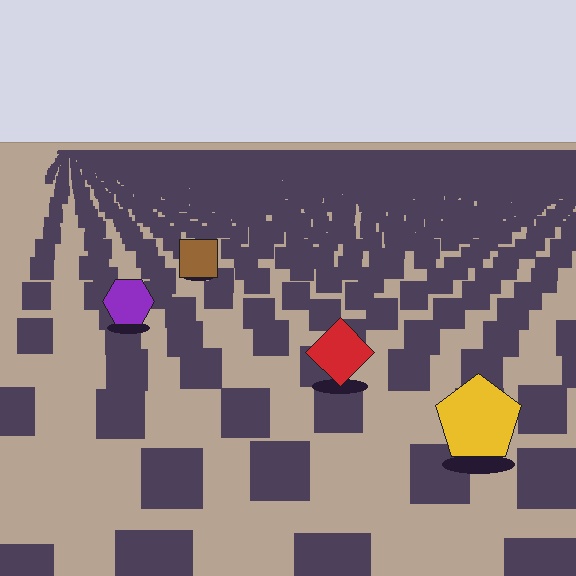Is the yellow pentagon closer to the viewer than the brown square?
Yes. The yellow pentagon is closer — you can tell from the texture gradient: the ground texture is coarser near it.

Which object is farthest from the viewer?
The brown square is farthest from the viewer. It appears smaller and the ground texture around it is denser.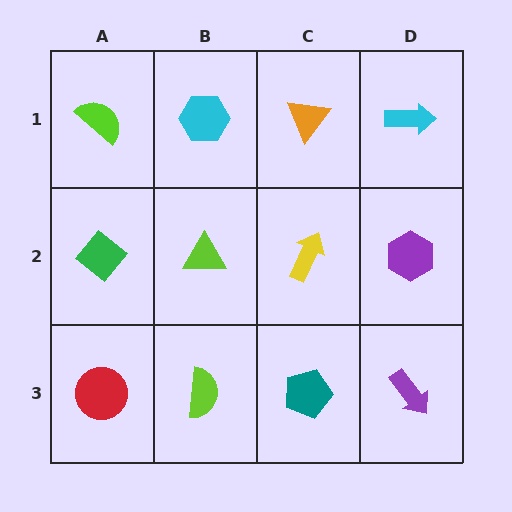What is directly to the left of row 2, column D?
A yellow arrow.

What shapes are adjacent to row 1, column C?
A yellow arrow (row 2, column C), a cyan hexagon (row 1, column B), a cyan arrow (row 1, column D).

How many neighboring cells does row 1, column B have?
3.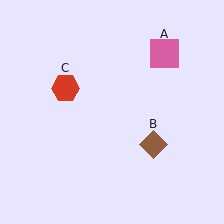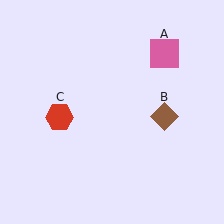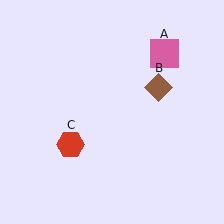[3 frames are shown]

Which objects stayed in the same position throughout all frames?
Pink square (object A) remained stationary.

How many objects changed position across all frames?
2 objects changed position: brown diamond (object B), red hexagon (object C).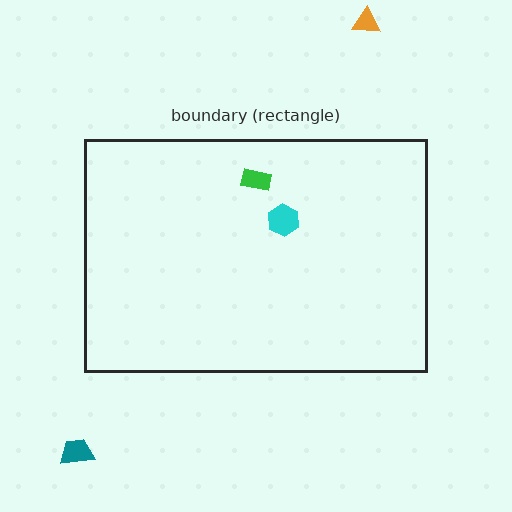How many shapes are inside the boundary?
2 inside, 2 outside.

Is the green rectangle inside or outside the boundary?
Inside.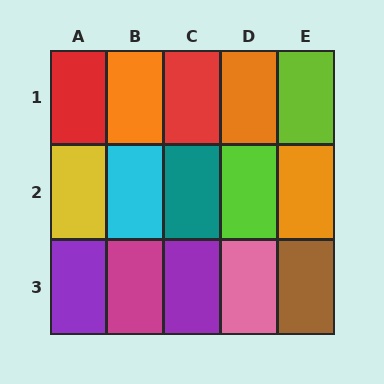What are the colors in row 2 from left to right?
Yellow, cyan, teal, lime, orange.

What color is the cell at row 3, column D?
Pink.